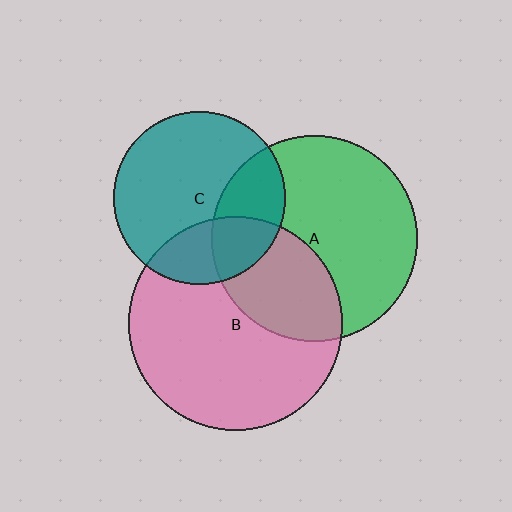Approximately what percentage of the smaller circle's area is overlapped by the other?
Approximately 30%.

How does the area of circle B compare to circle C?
Approximately 1.5 times.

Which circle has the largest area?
Circle B (pink).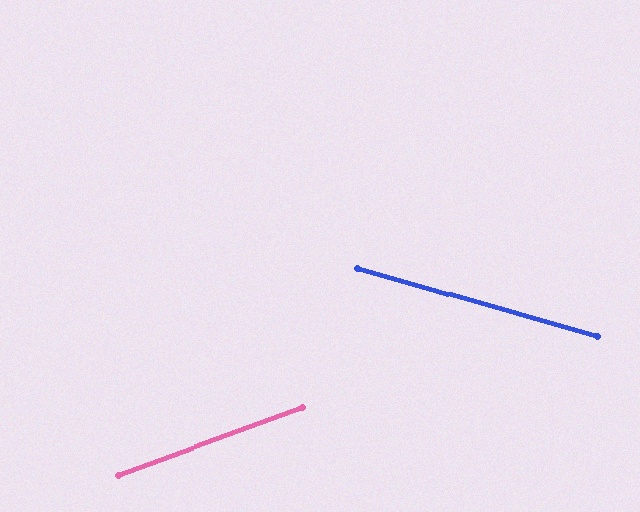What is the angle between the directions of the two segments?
Approximately 36 degrees.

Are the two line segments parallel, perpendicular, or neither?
Neither parallel nor perpendicular — they differ by about 36°.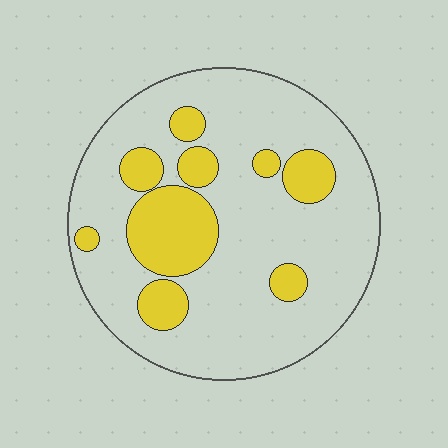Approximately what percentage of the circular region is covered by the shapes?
Approximately 25%.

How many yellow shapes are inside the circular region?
9.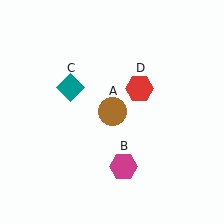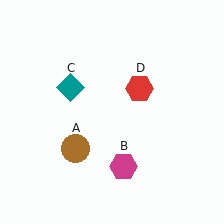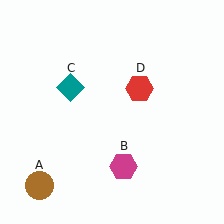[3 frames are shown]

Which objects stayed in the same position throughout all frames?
Magenta hexagon (object B) and teal diamond (object C) and red hexagon (object D) remained stationary.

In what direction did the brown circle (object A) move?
The brown circle (object A) moved down and to the left.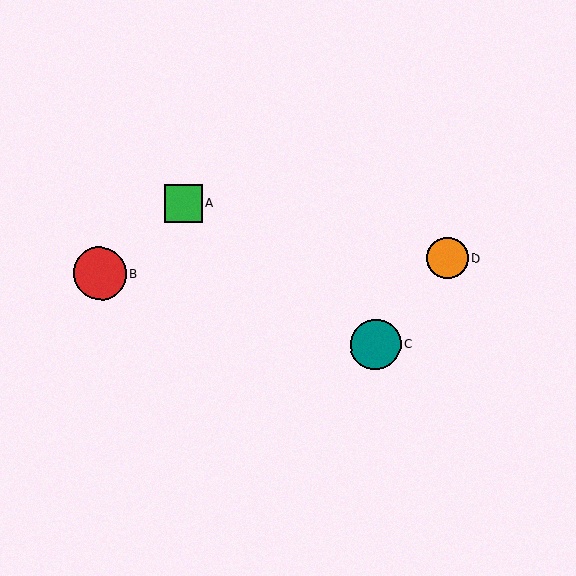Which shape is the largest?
The red circle (labeled B) is the largest.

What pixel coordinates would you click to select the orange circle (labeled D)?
Click at (448, 259) to select the orange circle D.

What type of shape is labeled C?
Shape C is a teal circle.